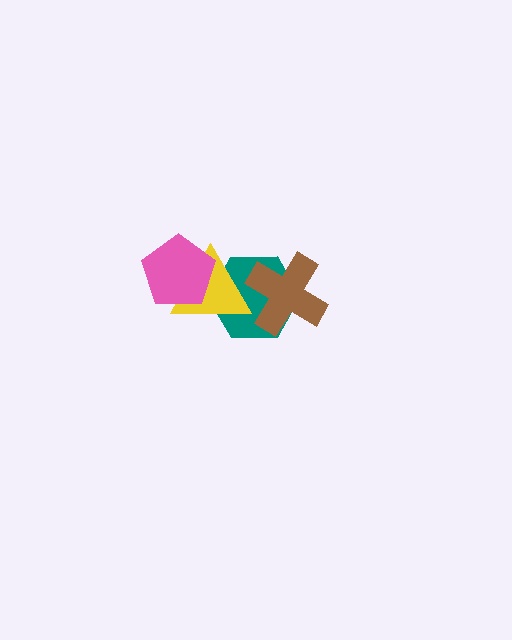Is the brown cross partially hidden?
No, no other shape covers it.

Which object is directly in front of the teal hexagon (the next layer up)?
The yellow triangle is directly in front of the teal hexagon.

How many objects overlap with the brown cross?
2 objects overlap with the brown cross.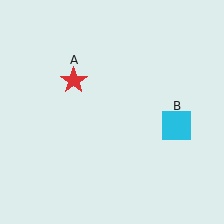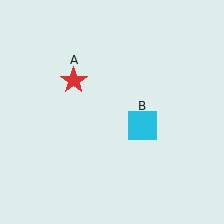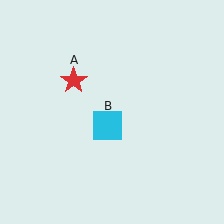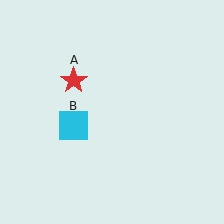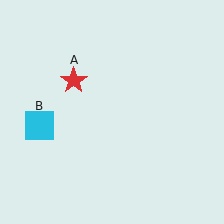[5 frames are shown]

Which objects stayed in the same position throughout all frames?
Red star (object A) remained stationary.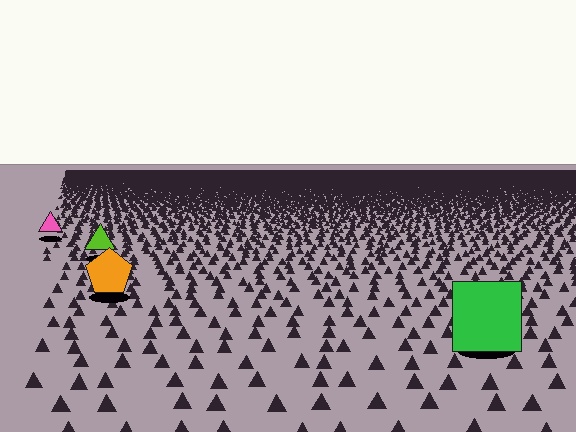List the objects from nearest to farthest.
From nearest to farthest: the green square, the orange pentagon, the lime triangle, the pink triangle.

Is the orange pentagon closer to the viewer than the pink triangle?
Yes. The orange pentagon is closer — you can tell from the texture gradient: the ground texture is coarser near it.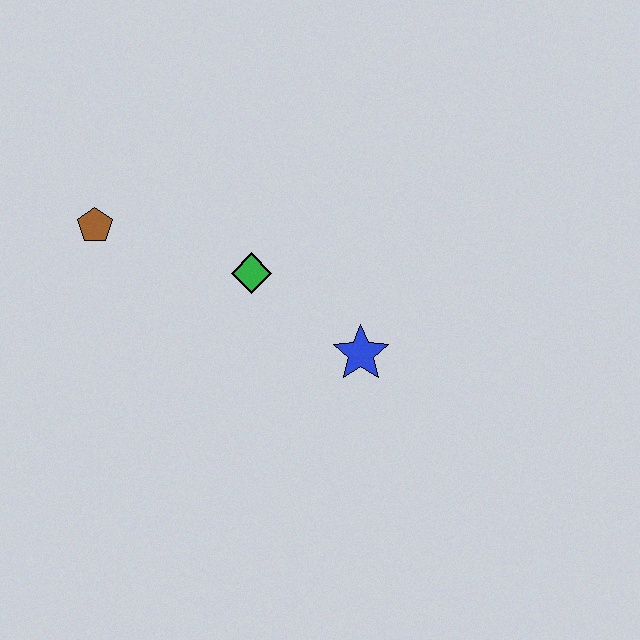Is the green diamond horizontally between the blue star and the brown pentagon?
Yes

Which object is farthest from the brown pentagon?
The blue star is farthest from the brown pentagon.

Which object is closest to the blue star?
The green diamond is closest to the blue star.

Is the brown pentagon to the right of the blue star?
No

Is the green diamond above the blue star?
Yes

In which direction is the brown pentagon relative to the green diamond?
The brown pentagon is to the left of the green diamond.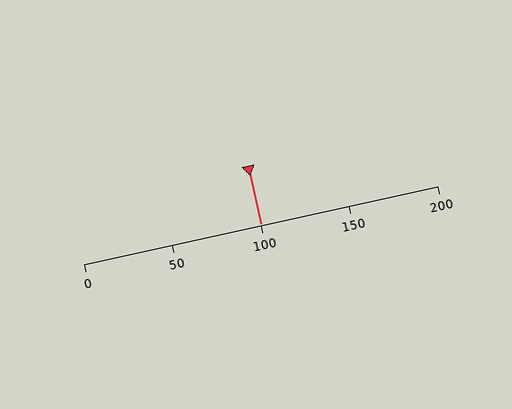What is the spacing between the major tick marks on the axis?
The major ticks are spaced 50 apart.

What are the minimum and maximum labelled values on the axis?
The axis runs from 0 to 200.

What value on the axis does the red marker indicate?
The marker indicates approximately 100.